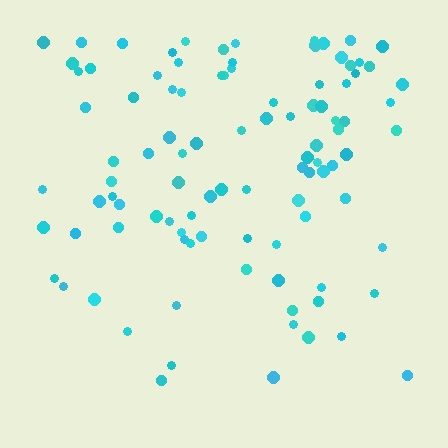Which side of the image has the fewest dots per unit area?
The bottom.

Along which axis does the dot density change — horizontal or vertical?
Vertical.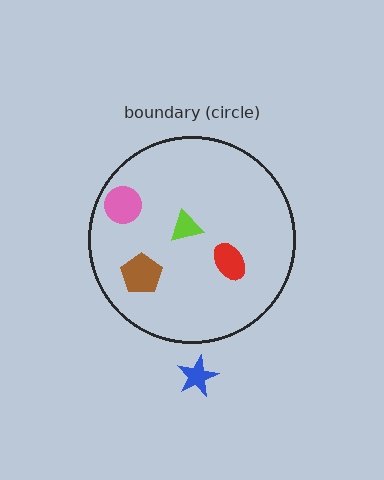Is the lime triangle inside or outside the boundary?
Inside.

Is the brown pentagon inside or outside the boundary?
Inside.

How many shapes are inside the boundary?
4 inside, 1 outside.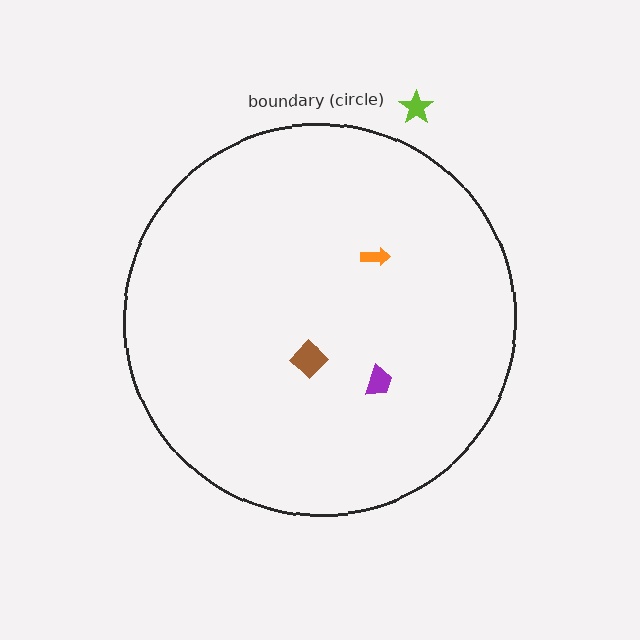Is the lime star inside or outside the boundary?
Outside.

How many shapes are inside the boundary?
3 inside, 1 outside.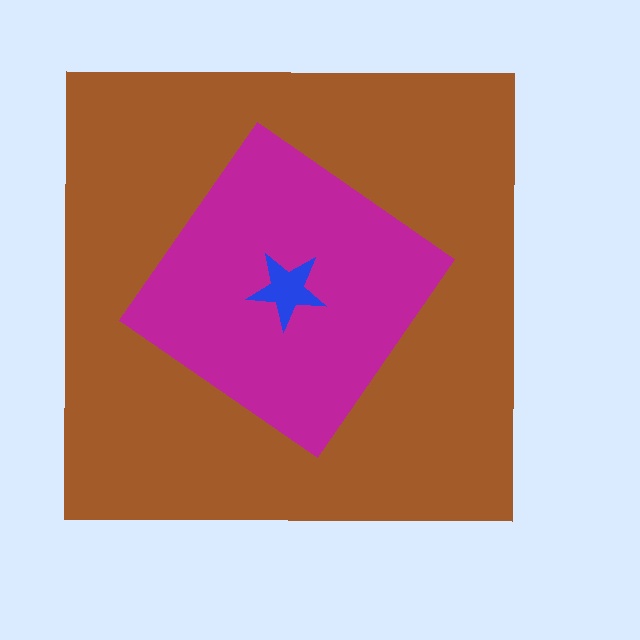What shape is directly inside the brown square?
The magenta diamond.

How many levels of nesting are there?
3.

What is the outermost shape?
The brown square.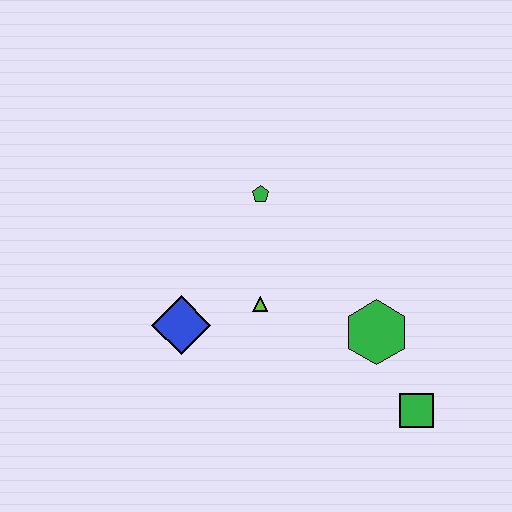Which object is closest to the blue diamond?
The lime triangle is closest to the blue diamond.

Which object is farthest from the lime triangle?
The green square is farthest from the lime triangle.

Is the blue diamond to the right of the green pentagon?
No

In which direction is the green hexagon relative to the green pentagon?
The green hexagon is below the green pentagon.